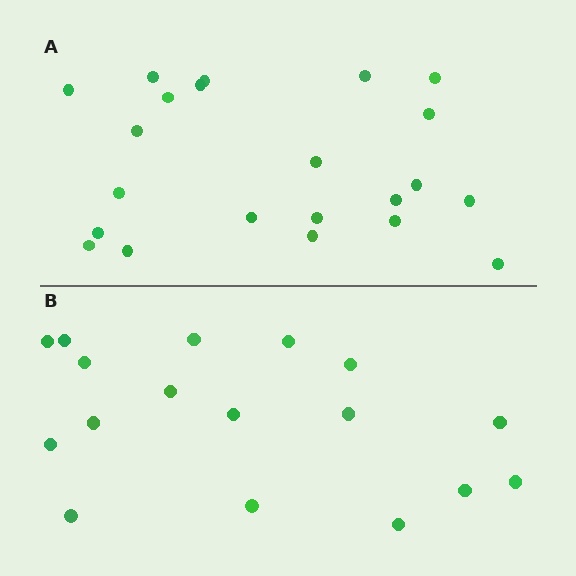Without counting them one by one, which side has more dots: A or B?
Region A (the top region) has more dots.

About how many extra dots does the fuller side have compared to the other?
Region A has about 5 more dots than region B.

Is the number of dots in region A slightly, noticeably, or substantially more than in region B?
Region A has noticeably more, but not dramatically so. The ratio is roughly 1.3 to 1.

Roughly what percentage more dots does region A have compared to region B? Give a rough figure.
About 30% more.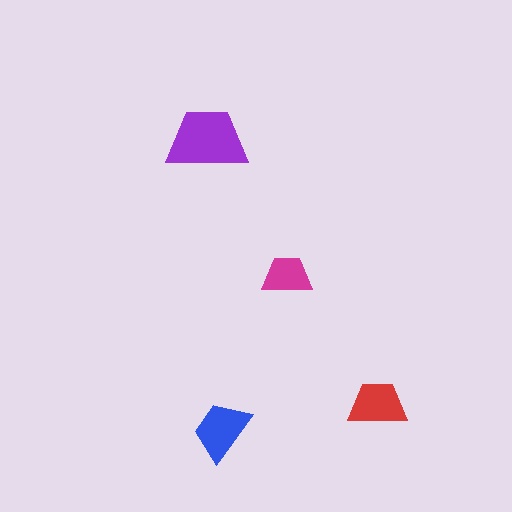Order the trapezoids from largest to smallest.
the purple one, the blue one, the red one, the magenta one.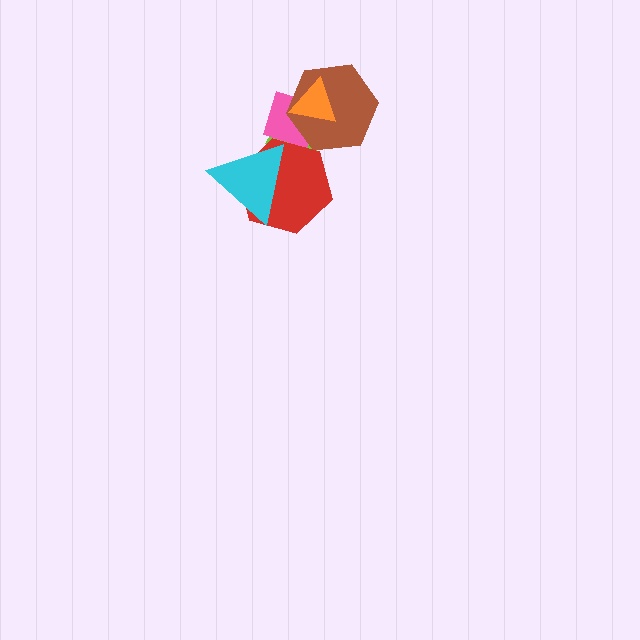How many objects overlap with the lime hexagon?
5 objects overlap with the lime hexagon.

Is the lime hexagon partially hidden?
Yes, it is partially covered by another shape.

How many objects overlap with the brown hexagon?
3 objects overlap with the brown hexagon.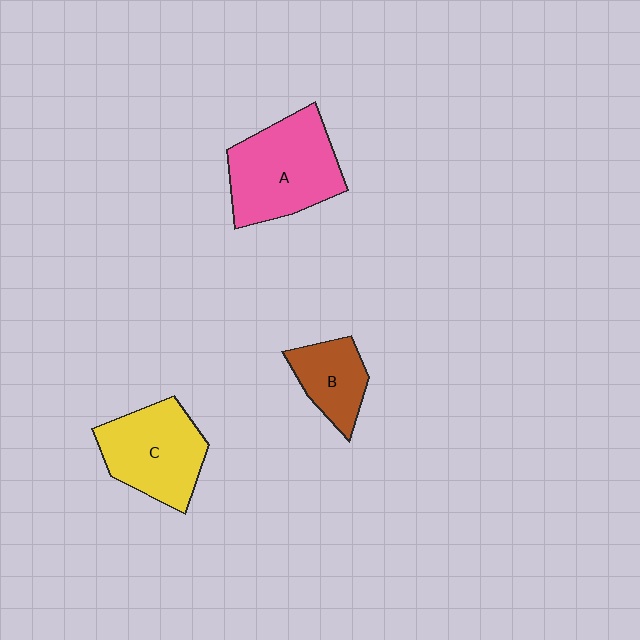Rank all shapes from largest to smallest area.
From largest to smallest: A (pink), C (yellow), B (brown).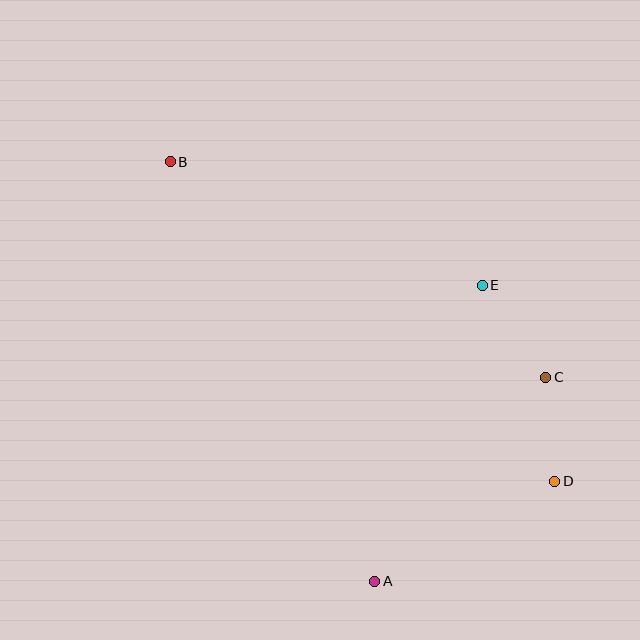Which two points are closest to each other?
Points C and D are closest to each other.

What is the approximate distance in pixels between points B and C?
The distance between B and C is approximately 433 pixels.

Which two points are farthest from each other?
Points B and D are farthest from each other.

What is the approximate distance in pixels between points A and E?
The distance between A and E is approximately 315 pixels.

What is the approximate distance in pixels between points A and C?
The distance between A and C is approximately 266 pixels.